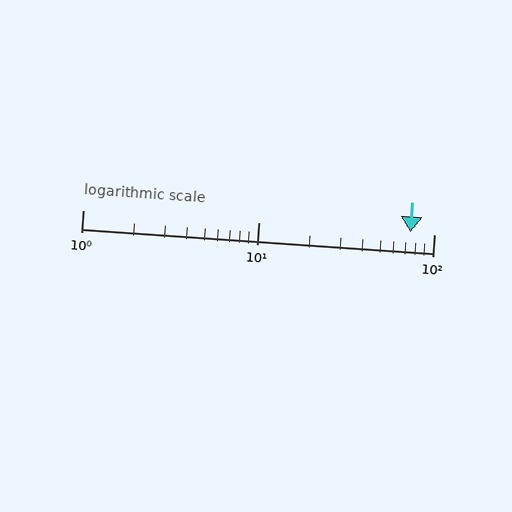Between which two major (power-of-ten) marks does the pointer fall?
The pointer is between 10 and 100.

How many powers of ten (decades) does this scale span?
The scale spans 2 decades, from 1 to 100.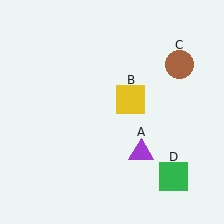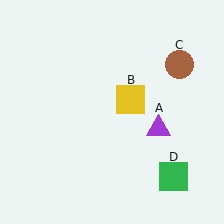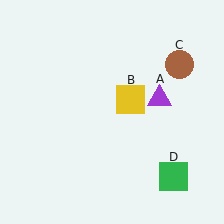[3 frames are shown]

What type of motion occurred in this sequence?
The purple triangle (object A) rotated counterclockwise around the center of the scene.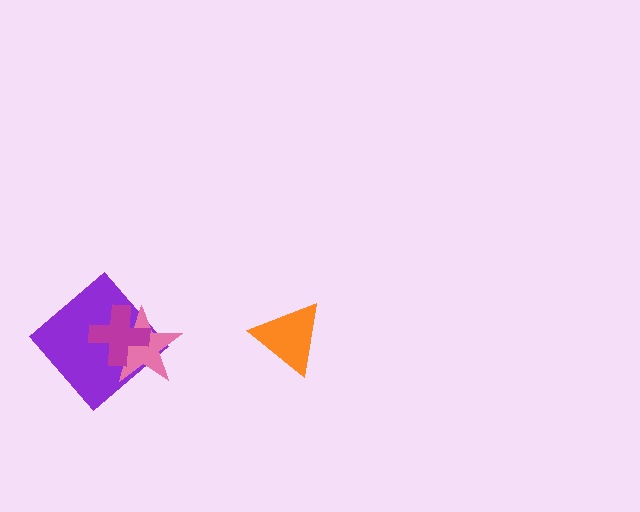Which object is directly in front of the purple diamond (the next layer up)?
The pink star is directly in front of the purple diamond.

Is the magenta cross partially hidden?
No, no other shape covers it.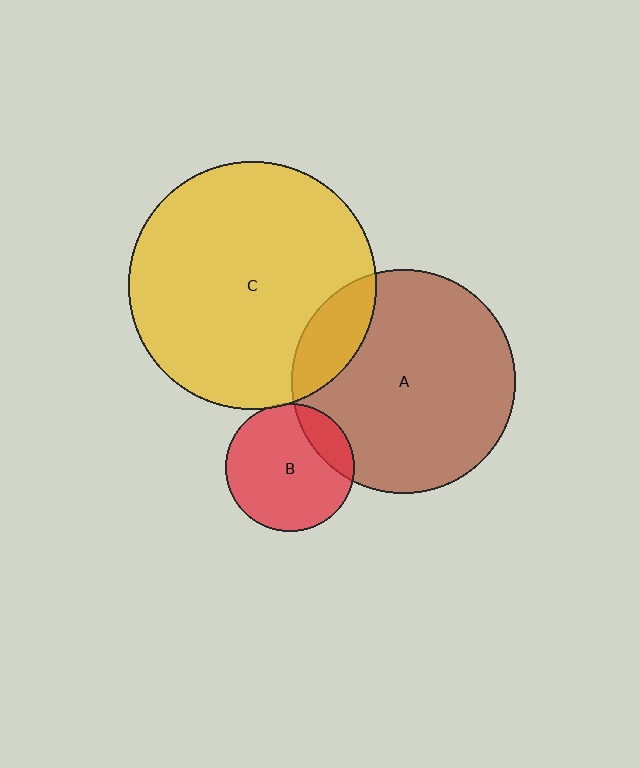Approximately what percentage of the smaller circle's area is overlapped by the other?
Approximately 15%.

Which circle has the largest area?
Circle C (yellow).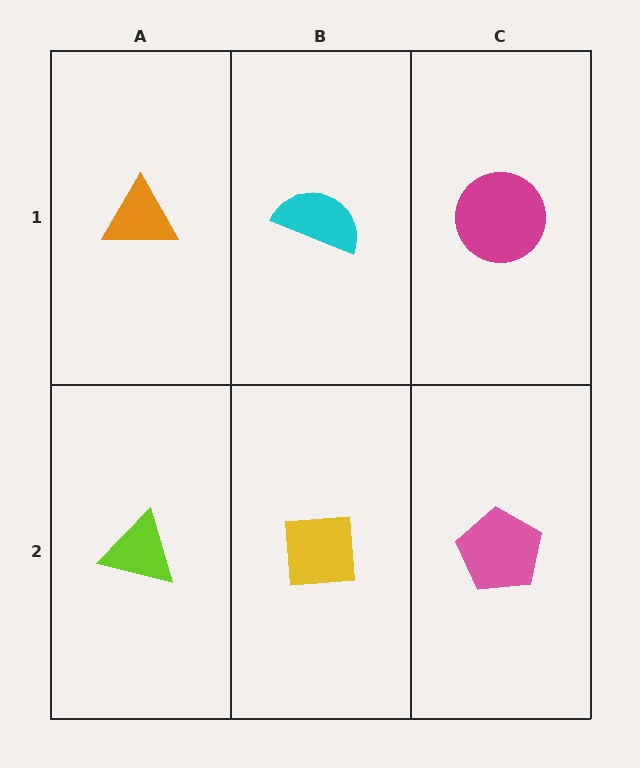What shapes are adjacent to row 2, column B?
A cyan semicircle (row 1, column B), a lime triangle (row 2, column A), a pink pentagon (row 2, column C).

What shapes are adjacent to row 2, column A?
An orange triangle (row 1, column A), a yellow square (row 2, column B).